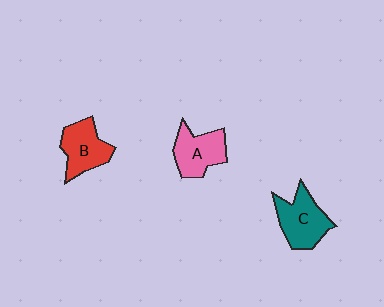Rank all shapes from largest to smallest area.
From largest to smallest: C (teal), A (pink), B (red).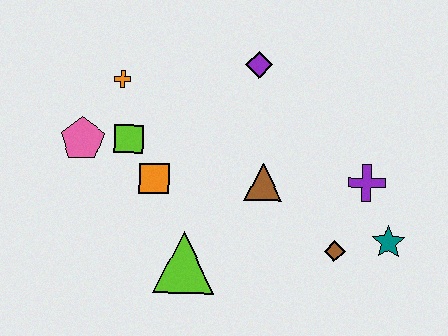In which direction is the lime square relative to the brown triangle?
The lime square is to the left of the brown triangle.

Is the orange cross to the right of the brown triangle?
No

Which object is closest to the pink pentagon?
The lime square is closest to the pink pentagon.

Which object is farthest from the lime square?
The teal star is farthest from the lime square.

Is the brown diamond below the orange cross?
Yes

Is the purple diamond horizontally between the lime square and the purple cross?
Yes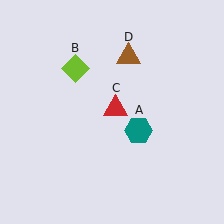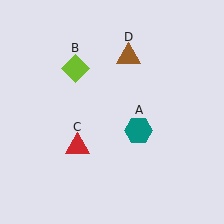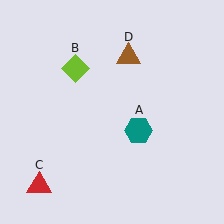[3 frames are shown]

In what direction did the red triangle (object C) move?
The red triangle (object C) moved down and to the left.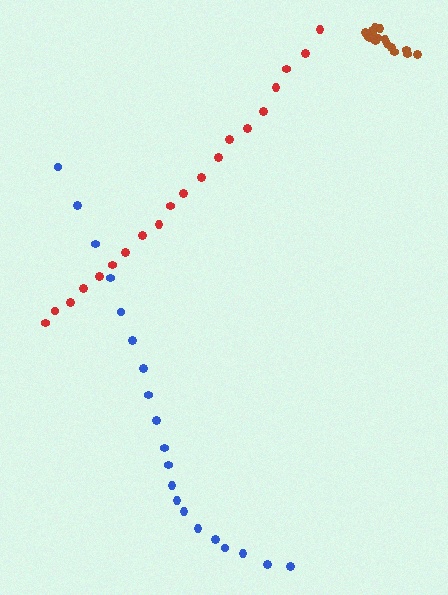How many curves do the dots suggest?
There are 3 distinct paths.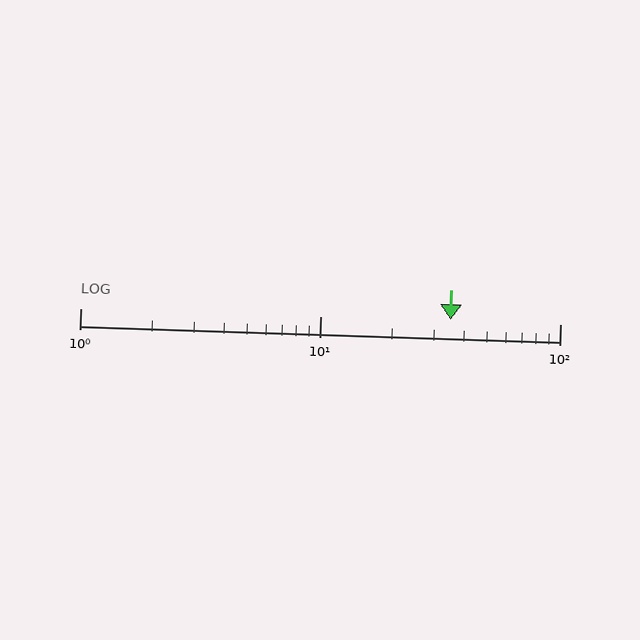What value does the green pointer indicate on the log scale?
The pointer indicates approximately 35.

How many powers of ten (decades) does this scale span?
The scale spans 2 decades, from 1 to 100.